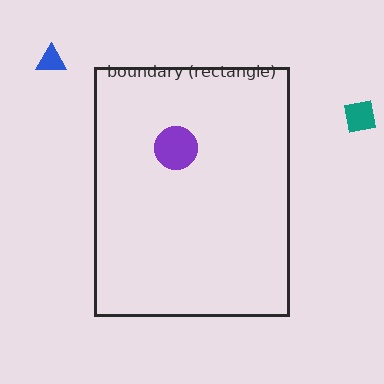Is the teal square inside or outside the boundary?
Outside.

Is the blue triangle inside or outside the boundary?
Outside.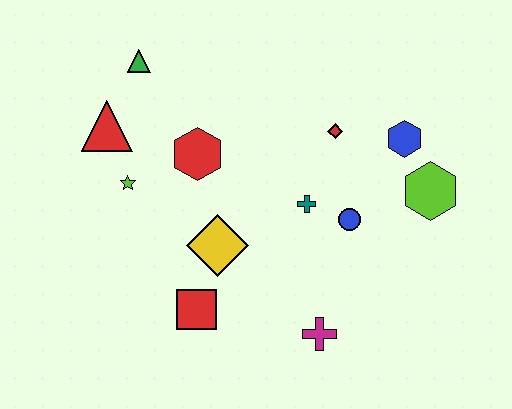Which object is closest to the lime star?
The red triangle is closest to the lime star.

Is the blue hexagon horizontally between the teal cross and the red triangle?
No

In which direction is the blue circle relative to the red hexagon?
The blue circle is to the right of the red hexagon.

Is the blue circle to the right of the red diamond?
Yes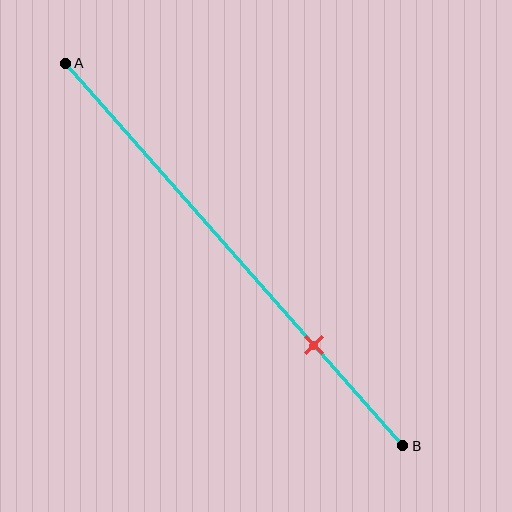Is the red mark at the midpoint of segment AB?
No, the mark is at about 75% from A, not at the 50% midpoint.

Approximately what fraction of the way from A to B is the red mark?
The red mark is approximately 75% of the way from A to B.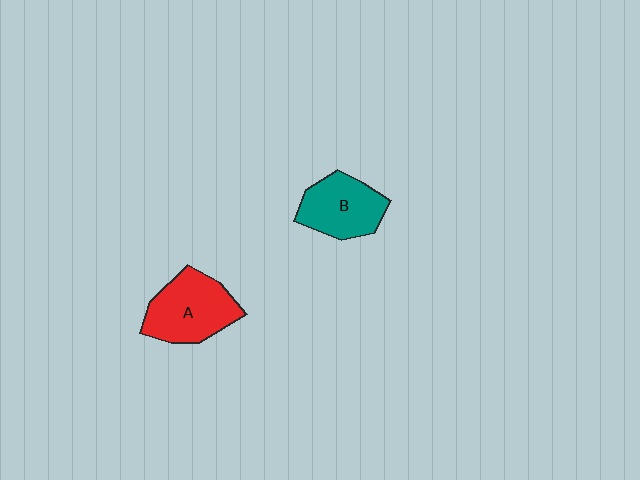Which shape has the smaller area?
Shape B (teal).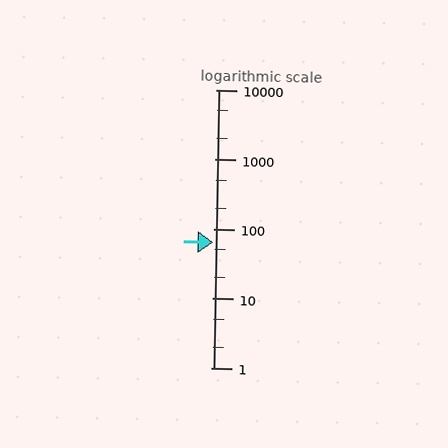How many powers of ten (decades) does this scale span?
The scale spans 4 decades, from 1 to 10000.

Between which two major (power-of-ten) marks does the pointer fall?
The pointer is between 10 and 100.